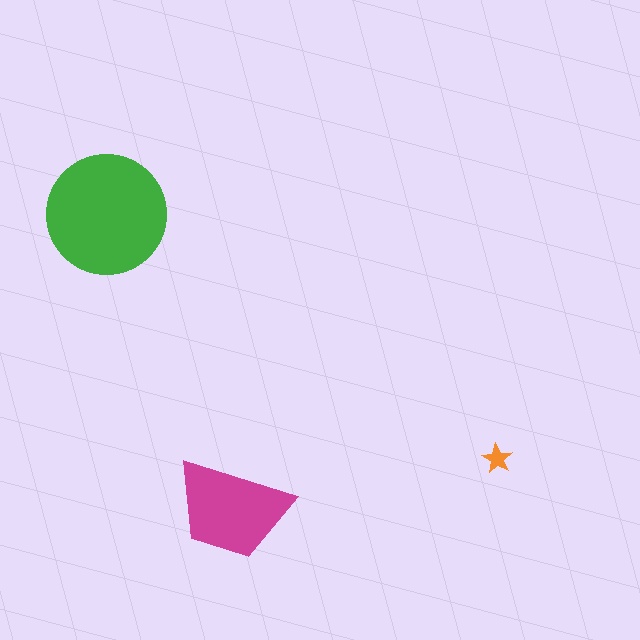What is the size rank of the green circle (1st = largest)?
1st.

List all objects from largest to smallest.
The green circle, the magenta trapezoid, the orange star.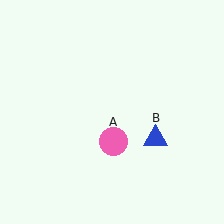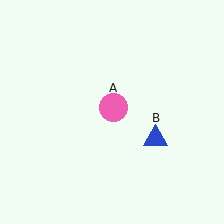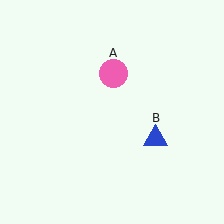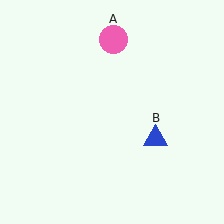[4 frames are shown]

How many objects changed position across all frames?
1 object changed position: pink circle (object A).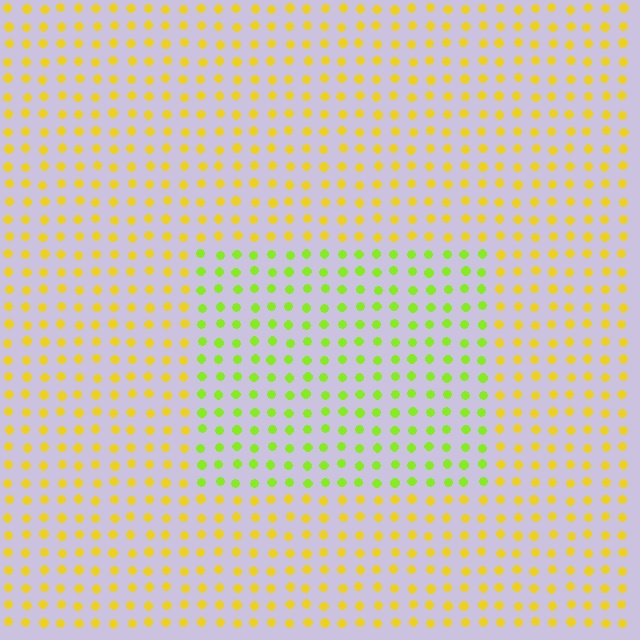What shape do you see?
I see a rectangle.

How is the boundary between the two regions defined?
The boundary is defined purely by a slight shift in hue (about 39 degrees). Spacing, size, and orientation are identical on both sides.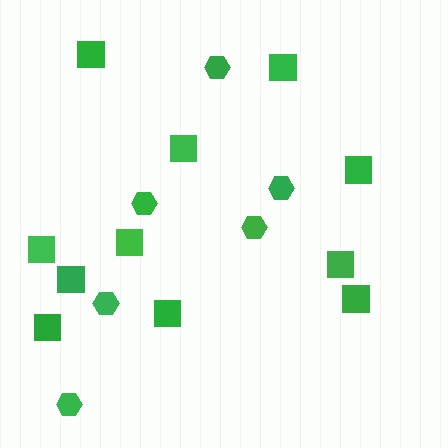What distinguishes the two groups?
There are 2 groups: one group of hexagons (6) and one group of squares (11).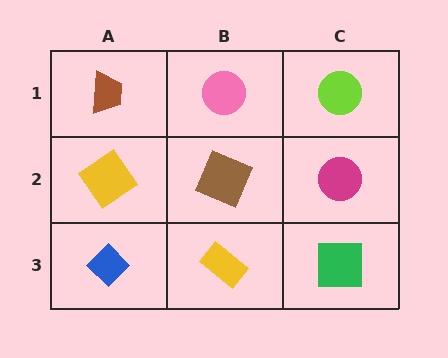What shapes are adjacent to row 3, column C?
A magenta circle (row 2, column C), a yellow rectangle (row 3, column B).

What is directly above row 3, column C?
A magenta circle.